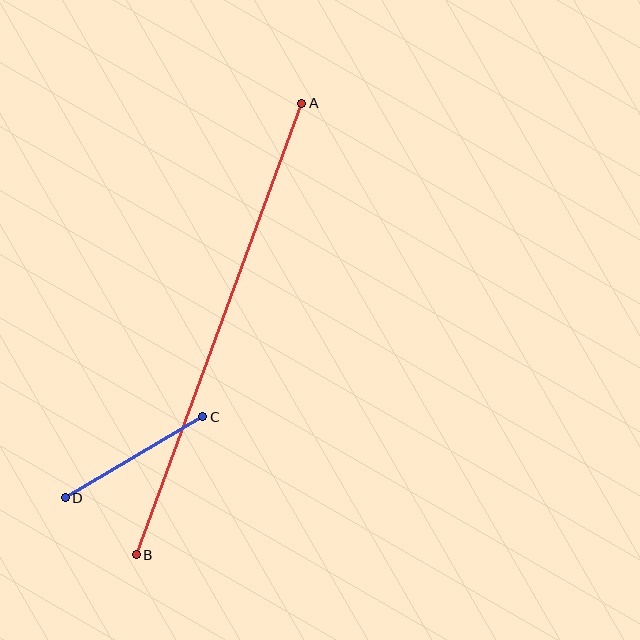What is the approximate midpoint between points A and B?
The midpoint is at approximately (219, 329) pixels.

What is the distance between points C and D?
The distance is approximately 159 pixels.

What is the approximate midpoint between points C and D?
The midpoint is at approximately (134, 457) pixels.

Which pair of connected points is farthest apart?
Points A and B are farthest apart.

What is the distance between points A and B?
The distance is approximately 481 pixels.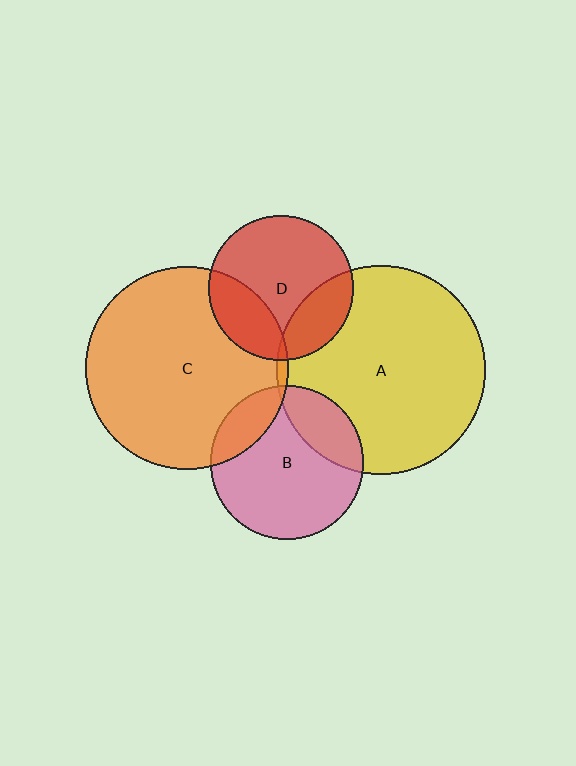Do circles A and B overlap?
Yes.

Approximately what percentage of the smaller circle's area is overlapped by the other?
Approximately 20%.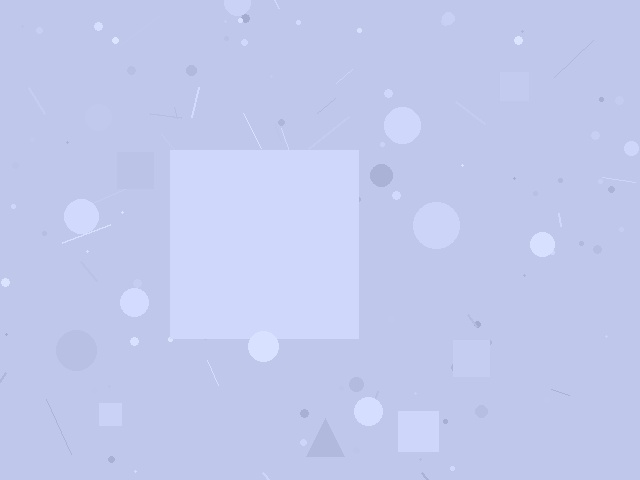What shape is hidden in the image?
A square is hidden in the image.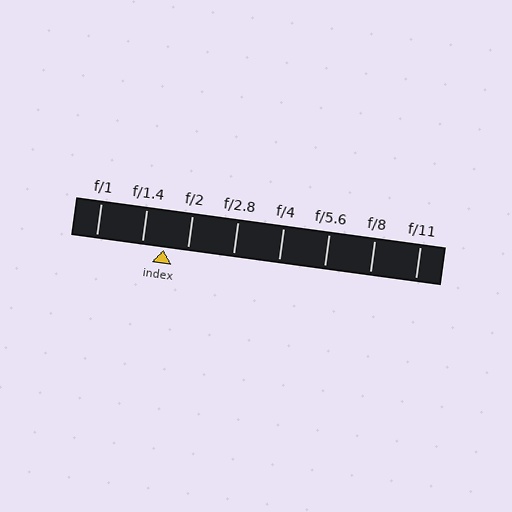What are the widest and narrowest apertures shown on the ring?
The widest aperture shown is f/1 and the narrowest is f/11.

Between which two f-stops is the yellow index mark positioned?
The index mark is between f/1.4 and f/2.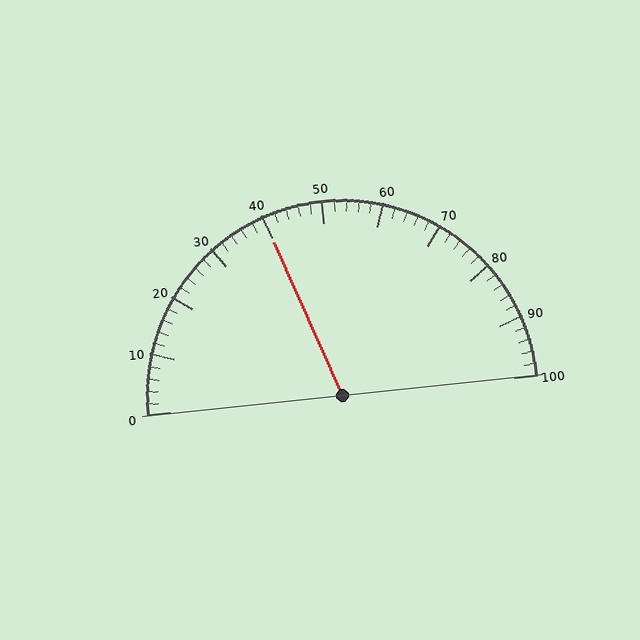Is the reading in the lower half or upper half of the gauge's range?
The reading is in the lower half of the range (0 to 100).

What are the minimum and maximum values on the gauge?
The gauge ranges from 0 to 100.